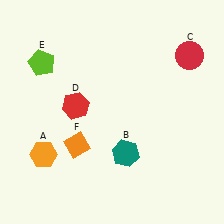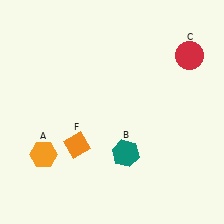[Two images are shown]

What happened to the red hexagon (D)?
The red hexagon (D) was removed in Image 2. It was in the top-left area of Image 1.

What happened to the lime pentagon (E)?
The lime pentagon (E) was removed in Image 2. It was in the top-left area of Image 1.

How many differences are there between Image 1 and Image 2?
There are 2 differences between the two images.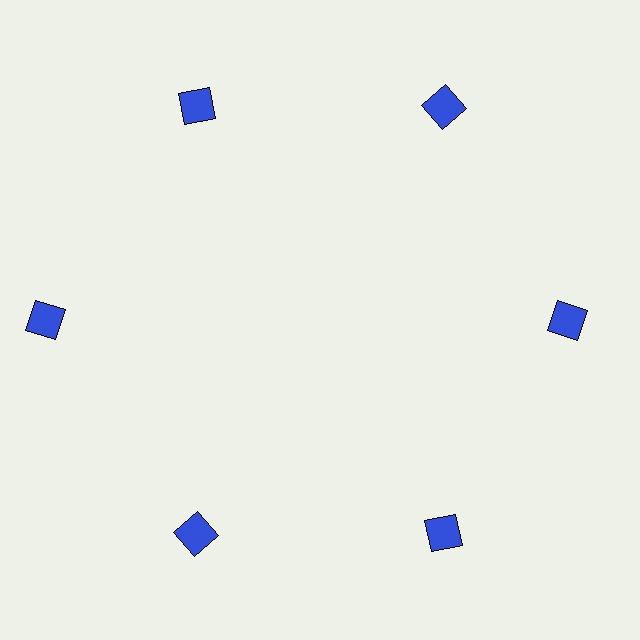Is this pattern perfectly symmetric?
No. The 6 blue squares are arranged in a ring, but one element near the 9 o'clock position is pushed outward from the center, breaking the 6-fold rotational symmetry.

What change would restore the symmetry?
The symmetry would be restored by moving it inward, back onto the ring so that all 6 squares sit at equal angles and equal distance from the center.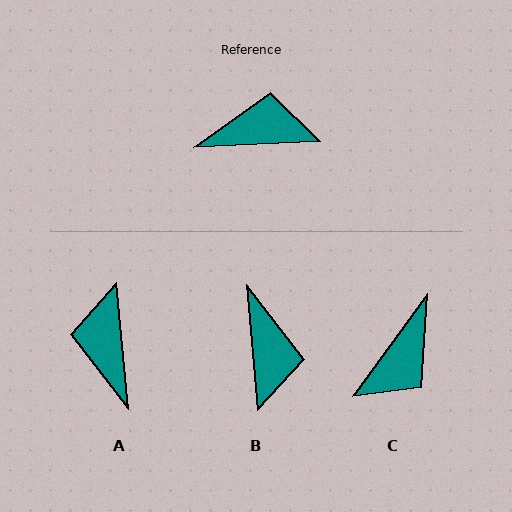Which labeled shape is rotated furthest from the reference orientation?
C, about 129 degrees away.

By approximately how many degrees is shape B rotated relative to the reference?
Approximately 88 degrees clockwise.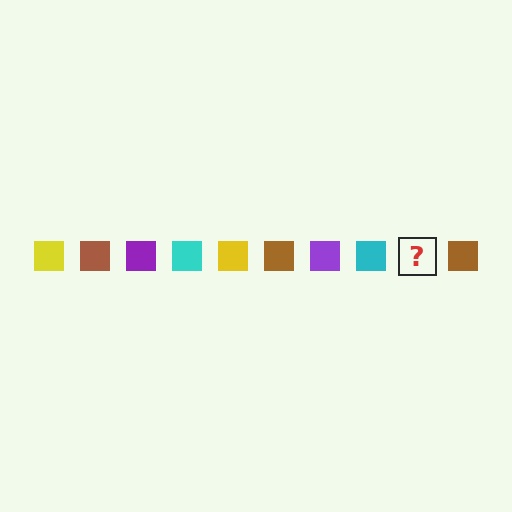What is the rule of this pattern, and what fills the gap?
The rule is that the pattern cycles through yellow, brown, purple, cyan squares. The gap should be filled with a yellow square.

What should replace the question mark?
The question mark should be replaced with a yellow square.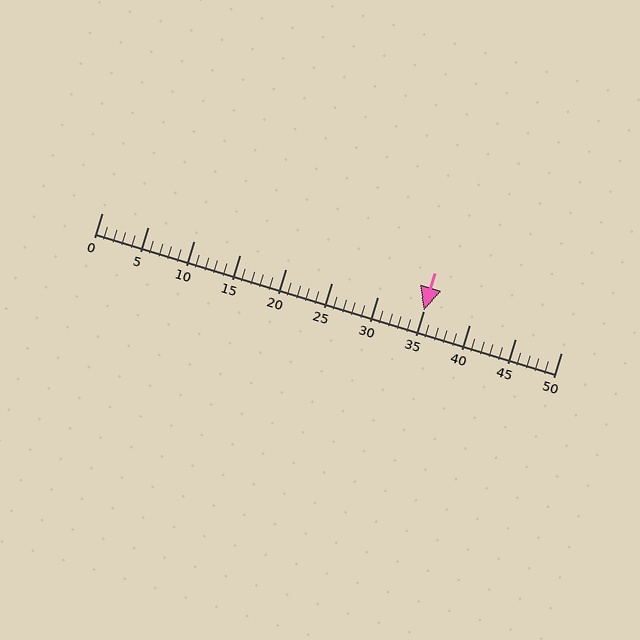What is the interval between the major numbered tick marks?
The major tick marks are spaced 5 units apart.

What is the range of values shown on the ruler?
The ruler shows values from 0 to 50.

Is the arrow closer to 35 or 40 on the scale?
The arrow is closer to 35.